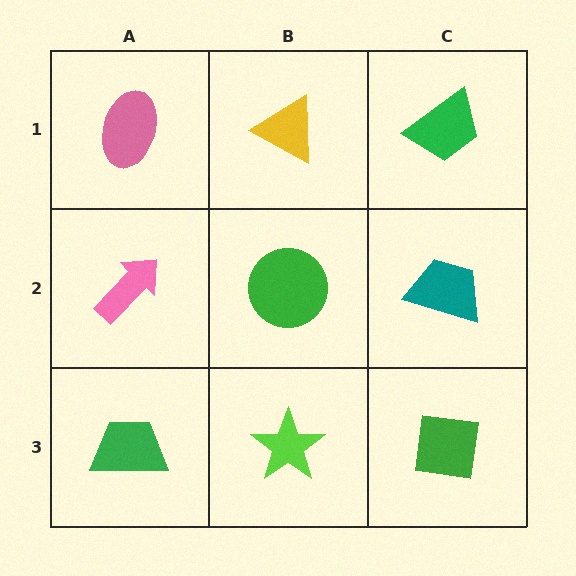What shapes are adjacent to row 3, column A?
A pink arrow (row 2, column A), a lime star (row 3, column B).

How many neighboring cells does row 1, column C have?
2.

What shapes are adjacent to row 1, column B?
A green circle (row 2, column B), a pink ellipse (row 1, column A), a green trapezoid (row 1, column C).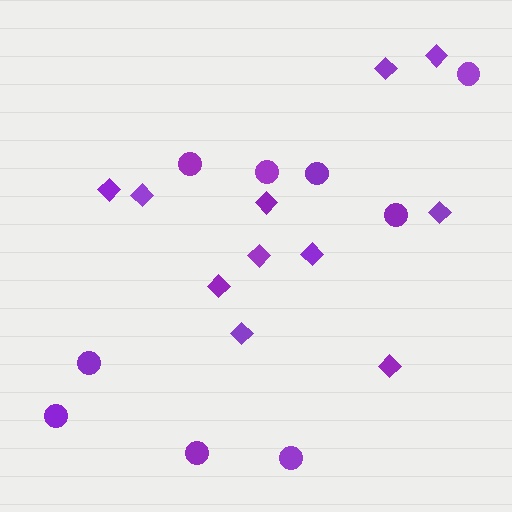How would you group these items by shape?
There are 2 groups: one group of diamonds (11) and one group of circles (9).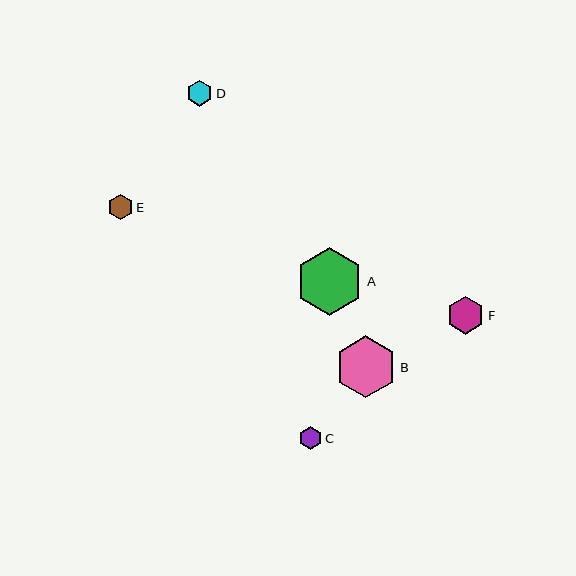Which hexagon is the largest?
Hexagon A is the largest with a size of approximately 68 pixels.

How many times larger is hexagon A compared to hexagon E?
Hexagon A is approximately 2.7 times the size of hexagon E.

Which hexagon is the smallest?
Hexagon C is the smallest with a size of approximately 23 pixels.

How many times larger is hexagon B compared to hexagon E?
Hexagon B is approximately 2.5 times the size of hexagon E.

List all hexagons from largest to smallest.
From largest to smallest: A, B, F, D, E, C.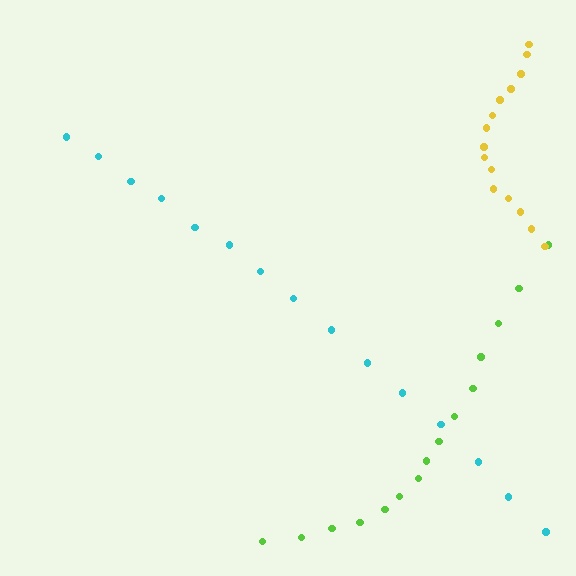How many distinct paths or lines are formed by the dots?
There are 3 distinct paths.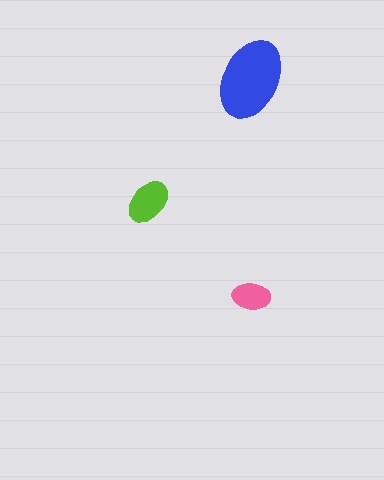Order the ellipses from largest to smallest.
the blue one, the lime one, the pink one.